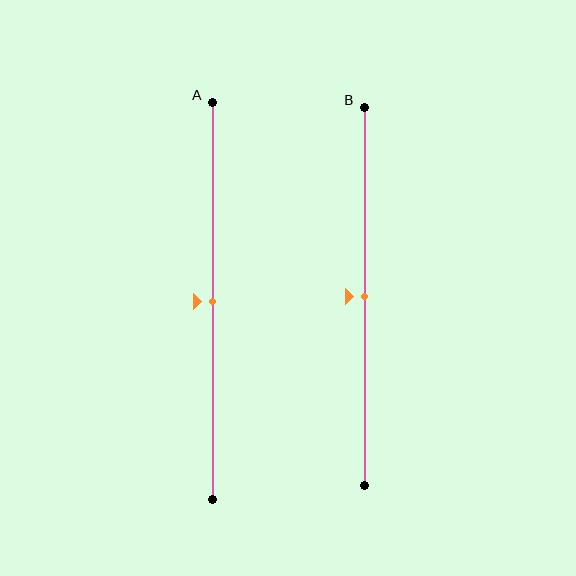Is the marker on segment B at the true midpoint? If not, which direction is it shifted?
Yes, the marker on segment B is at the true midpoint.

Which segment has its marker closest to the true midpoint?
Segment A has its marker closest to the true midpoint.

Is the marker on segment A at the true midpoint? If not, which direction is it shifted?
Yes, the marker on segment A is at the true midpoint.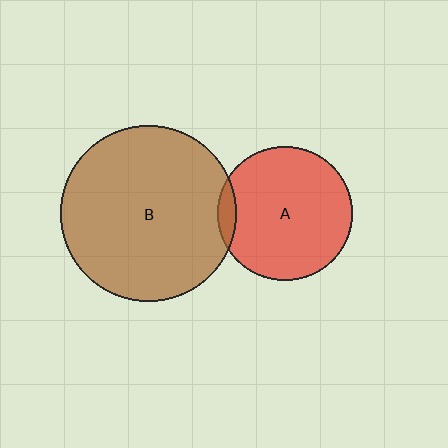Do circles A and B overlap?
Yes.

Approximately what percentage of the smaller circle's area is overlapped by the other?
Approximately 5%.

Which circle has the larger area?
Circle B (brown).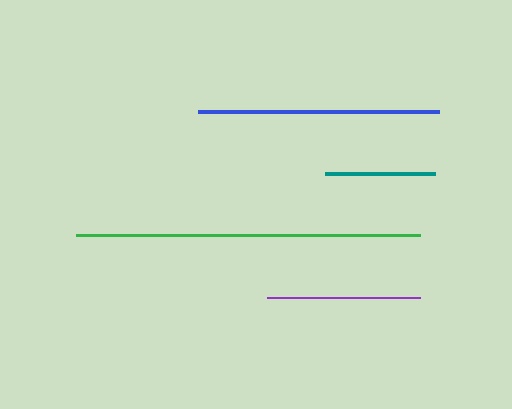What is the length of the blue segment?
The blue segment is approximately 241 pixels long.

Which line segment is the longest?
The green line is the longest at approximately 344 pixels.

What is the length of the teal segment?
The teal segment is approximately 110 pixels long.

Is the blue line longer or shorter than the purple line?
The blue line is longer than the purple line.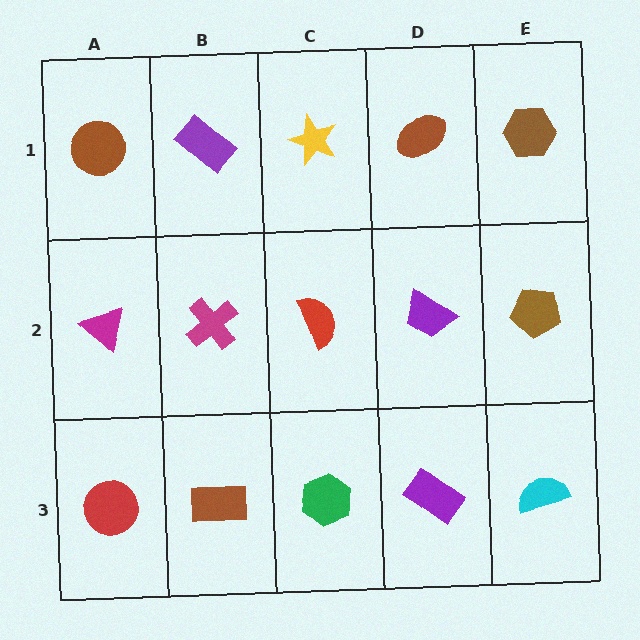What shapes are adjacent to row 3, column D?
A purple trapezoid (row 2, column D), a green hexagon (row 3, column C), a cyan semicircle (row 3, column E).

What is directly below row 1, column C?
A red semicircle.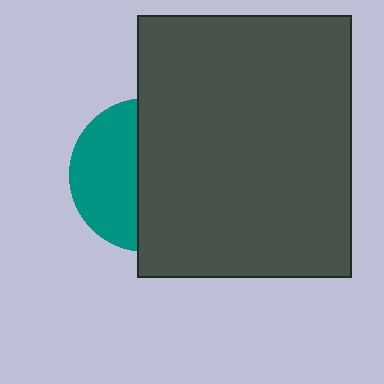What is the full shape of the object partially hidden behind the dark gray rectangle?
The partially hidden object is a teal circle.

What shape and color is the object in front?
The object in front is a dark gray rectangle.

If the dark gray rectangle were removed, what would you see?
You would see the complete teal circle.